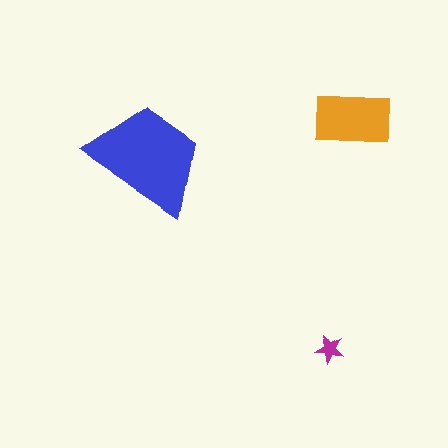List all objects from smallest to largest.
The magenta star, the orange rectangle, the blue trapezoid.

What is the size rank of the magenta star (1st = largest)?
3rd.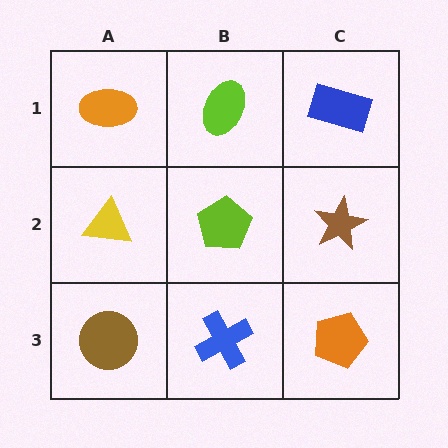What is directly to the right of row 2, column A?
A lime pentagon.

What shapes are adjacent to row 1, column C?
A brown star (row 2, column C), a lime ellipse (row 1, column B).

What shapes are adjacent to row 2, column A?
An orange ellipse (row 1, column A), a brown circle (row 3, column A), a lime pentagon (row 2, column B).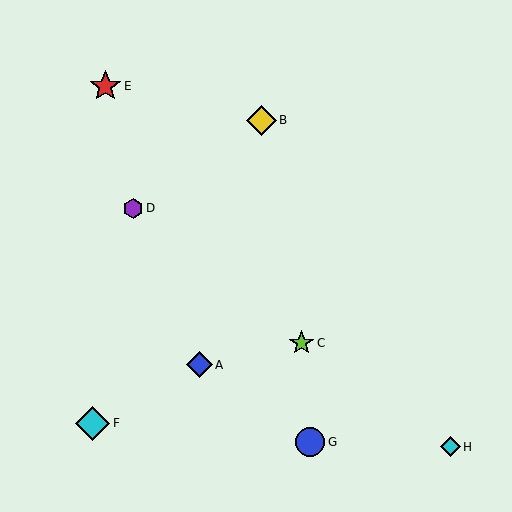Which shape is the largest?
The cyan diamond (labeled F) is the largest.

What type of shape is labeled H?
Shape H is a cyan diamond.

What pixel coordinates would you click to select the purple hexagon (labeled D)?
Click at (133, 208) to select the purple hexagon D.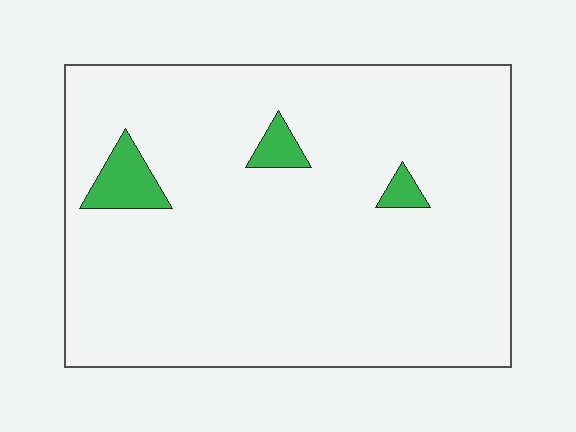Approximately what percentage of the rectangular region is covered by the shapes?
Approximately 5%.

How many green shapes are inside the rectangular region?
3.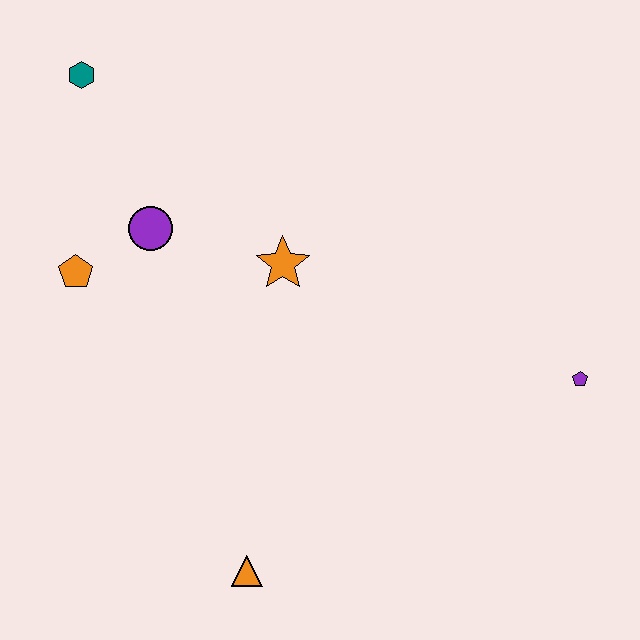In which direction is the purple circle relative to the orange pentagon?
The purple circle is to the right of the orange pentagon.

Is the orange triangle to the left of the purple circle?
No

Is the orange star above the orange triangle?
Yes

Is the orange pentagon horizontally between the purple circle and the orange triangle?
No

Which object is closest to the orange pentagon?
The purple circle is closest to the orange pentagon.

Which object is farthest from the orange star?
The purple pentagon is farthest from the orange star.